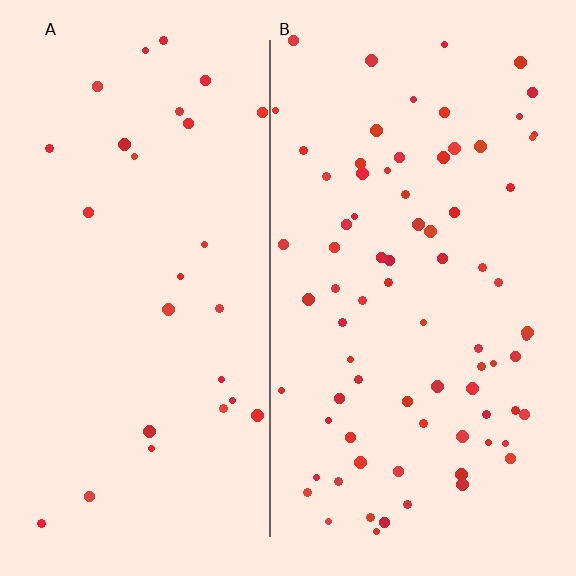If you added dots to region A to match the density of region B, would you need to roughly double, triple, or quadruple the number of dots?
Approximately triple.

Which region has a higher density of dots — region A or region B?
B (the right).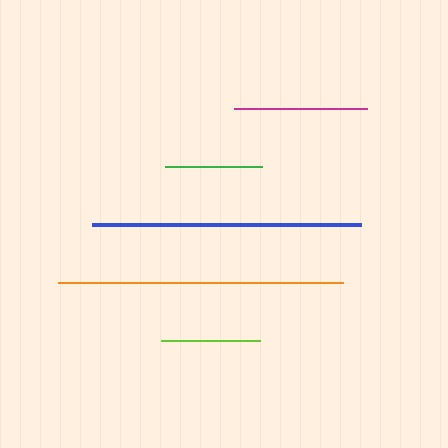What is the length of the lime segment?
The lime segment is approximately 99 pixels long.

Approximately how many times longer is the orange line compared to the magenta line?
The orange line is approximately 2.1 times the length of the magenta line.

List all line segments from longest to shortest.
From longest to shortest: orange, blue, magenta, lime, green.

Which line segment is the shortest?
The green line is the shortest at approximately 97 pixels.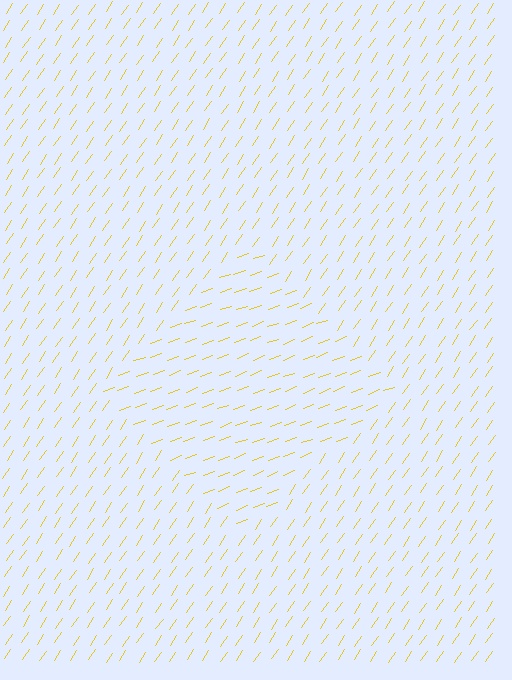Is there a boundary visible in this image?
Yes, there is a texture boundary formed by a change in line orientation.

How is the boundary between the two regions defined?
The boundary is defined purely by a change in line orientation (approximately 36 degrees difference). All lines are the same color and thickness.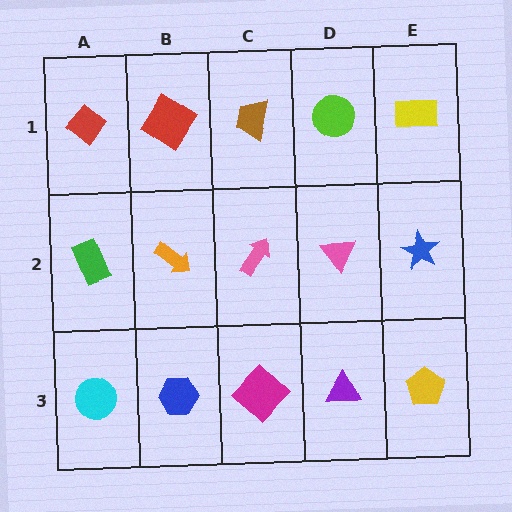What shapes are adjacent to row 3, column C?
A pink arrow (row 2, column C), a blue hexagon (row 3, column B), a purple triangle (row 3, column D).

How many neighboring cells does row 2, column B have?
4.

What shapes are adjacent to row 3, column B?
An orange arrow (row 2, column B), a cyan circle (row 3, column A), a magenta diamond (row 3, column C).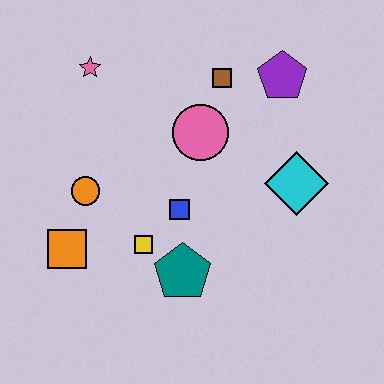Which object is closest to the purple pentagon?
The brown square is closest to the purple pentagon.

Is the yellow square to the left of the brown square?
Yes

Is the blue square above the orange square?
Yes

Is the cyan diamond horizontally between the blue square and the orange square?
No